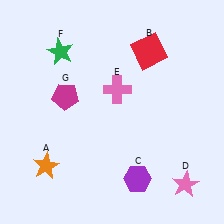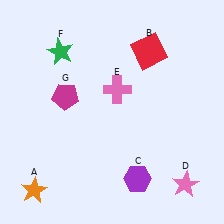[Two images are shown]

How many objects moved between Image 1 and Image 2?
1 object moved between the two images.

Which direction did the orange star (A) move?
The orange star (A) moved down.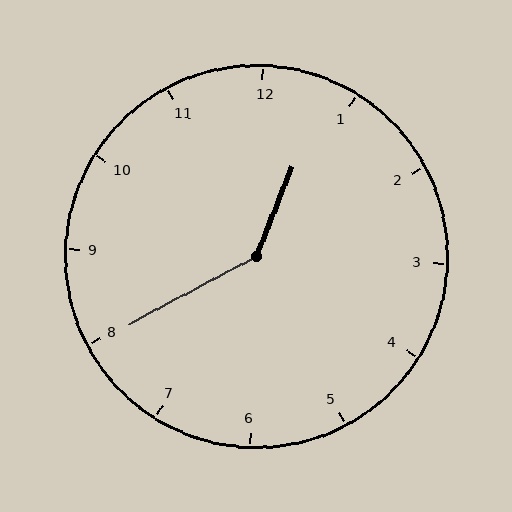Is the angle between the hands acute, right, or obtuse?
It is obtuse.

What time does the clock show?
12:40.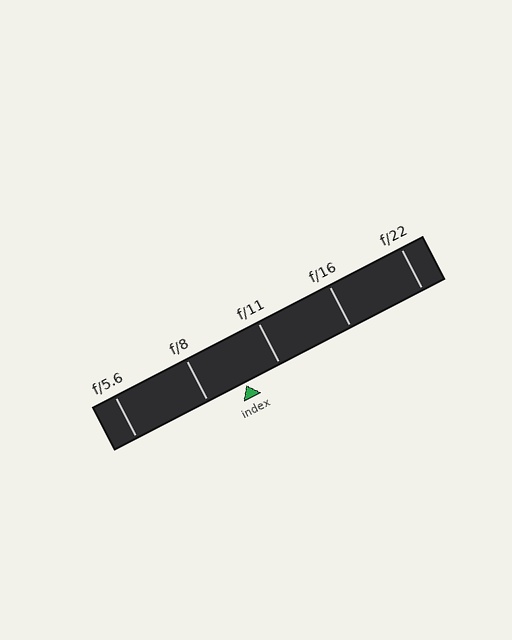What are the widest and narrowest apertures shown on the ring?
The widest aperture shown is f/5.6 and the narrowest is f/22.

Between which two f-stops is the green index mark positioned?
The index mark is between f/8 and f/11.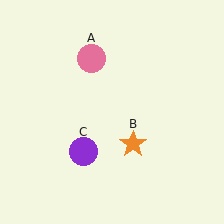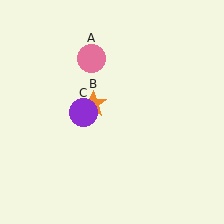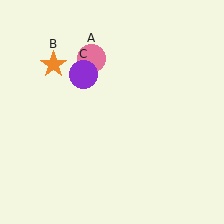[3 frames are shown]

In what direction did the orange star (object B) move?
The orange star (object B) moved up and to the left.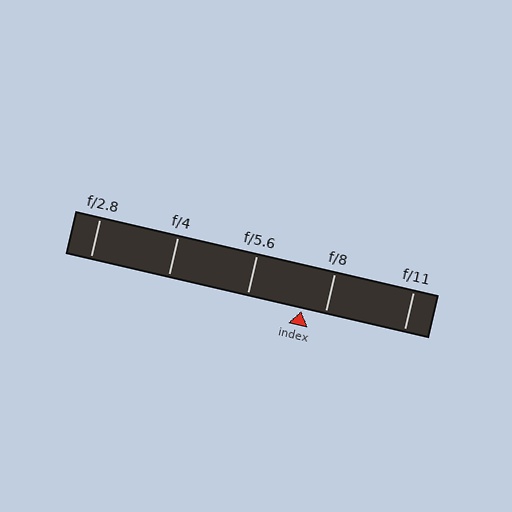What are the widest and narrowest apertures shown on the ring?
The widest aperture shown is f/2.8 and the narrowest is f/11.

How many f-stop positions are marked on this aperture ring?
There are 5 f-stop positions marked.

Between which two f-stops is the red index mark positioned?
The index mark is between f/5.6 and f/8.